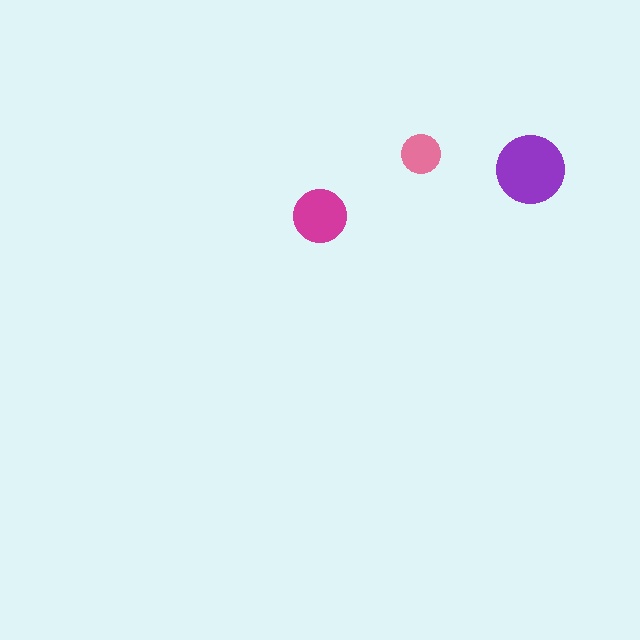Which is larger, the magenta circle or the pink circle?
The magenta one.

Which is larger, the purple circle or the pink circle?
The purple one.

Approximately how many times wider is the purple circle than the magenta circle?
About 1.5 times wider.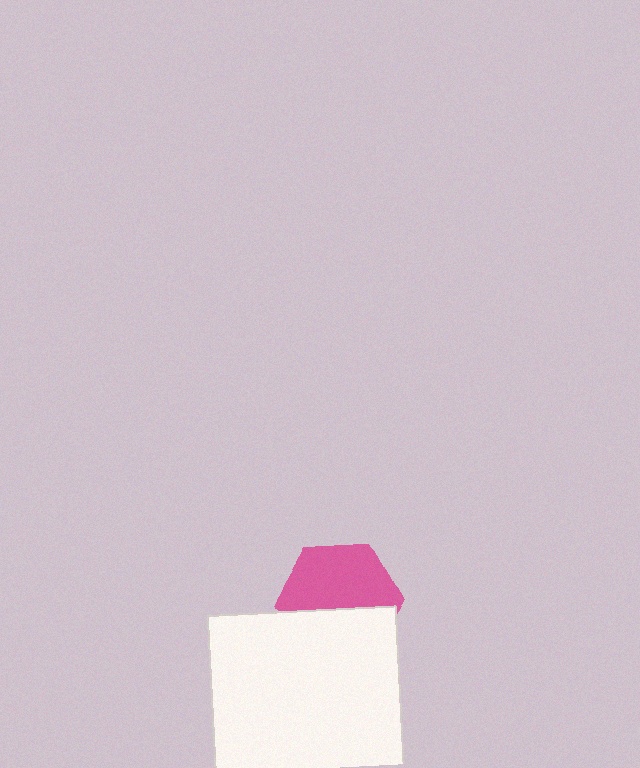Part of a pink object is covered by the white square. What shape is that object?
It is a hexagon.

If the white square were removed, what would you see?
You would see the complete pink hexagon.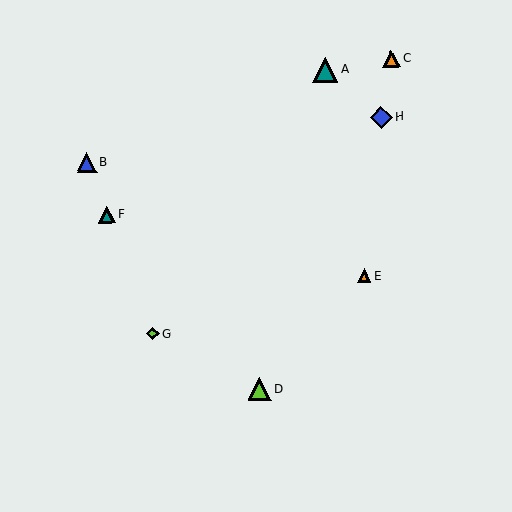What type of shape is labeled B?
Shape B is a blue triangle.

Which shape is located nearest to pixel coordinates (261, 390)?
The lime triangle (labeled D) at (260, 389) is nearest to that location.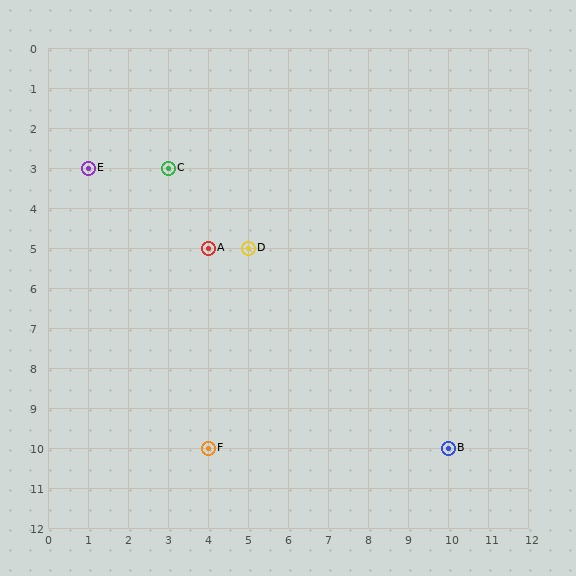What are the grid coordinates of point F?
Point F is at grid coordinates (4, 10).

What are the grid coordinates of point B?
Point B is at grid coordinates (10, 10).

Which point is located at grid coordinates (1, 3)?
Point E is at (1, 3).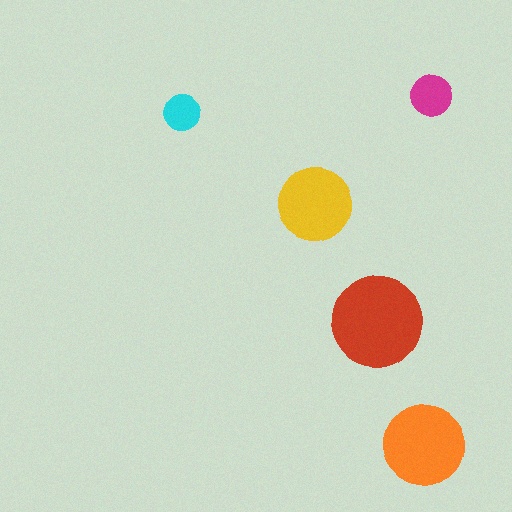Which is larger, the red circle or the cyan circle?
The red one.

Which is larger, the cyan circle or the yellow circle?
The yellow one.